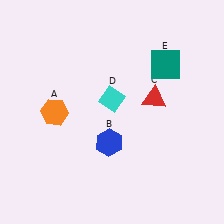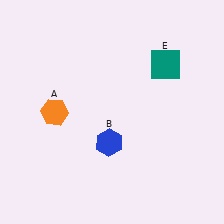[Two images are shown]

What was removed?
The red triangle (C), the cyan diamond (D) were removed in Image 2.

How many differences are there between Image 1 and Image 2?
There are 2 differences between the two images.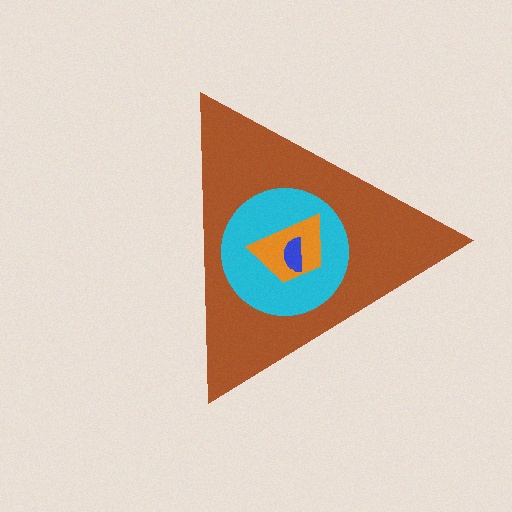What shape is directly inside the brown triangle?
The cyan circle.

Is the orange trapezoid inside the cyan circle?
Yes.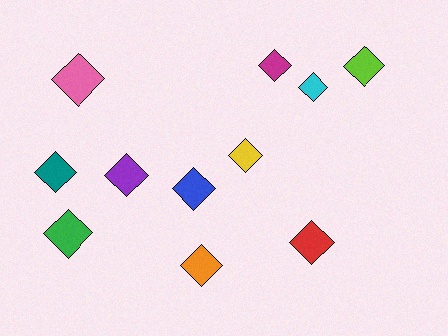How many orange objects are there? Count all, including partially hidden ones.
There is 1 orange object.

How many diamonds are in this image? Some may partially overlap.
There are 11 diamonds.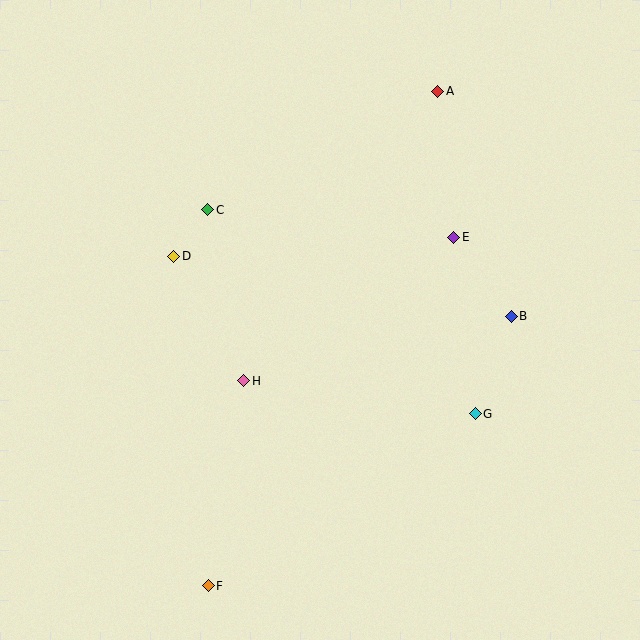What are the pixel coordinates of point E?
Point E is at (454, 237).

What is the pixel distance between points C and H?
The distance between C and H is 175 pixels.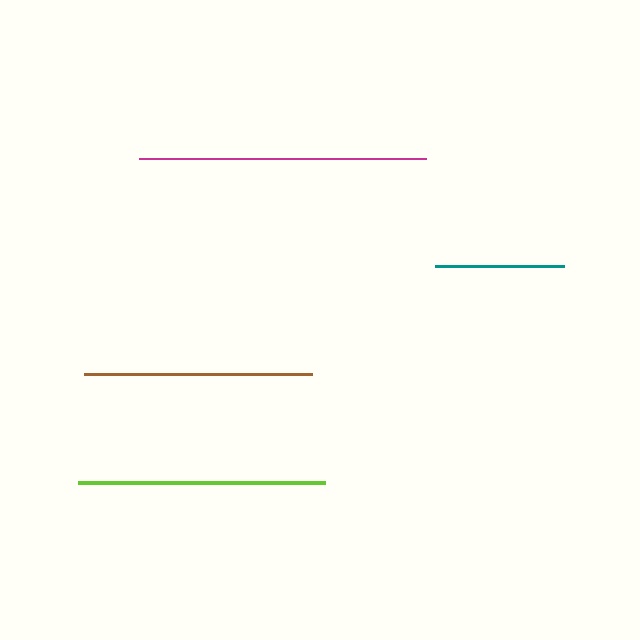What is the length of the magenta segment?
The magenta segment is approximately 287 pixels long.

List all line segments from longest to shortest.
From longest to shortest: magenta, lime, brown, teal.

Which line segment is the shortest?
The teal line is the shortest at approximately 129 pixels.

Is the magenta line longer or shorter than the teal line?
The magenta line is longer than the teal line.